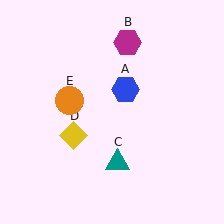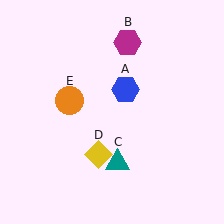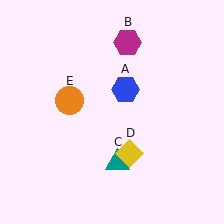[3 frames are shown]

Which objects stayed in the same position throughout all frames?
Blue hexagon (object A) and magenta hexagon (object B) and teal triangle (object C) and orange circle (object E) remained stationary.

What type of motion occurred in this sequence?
The yellow diamond (object D) rotated counterclockwise around the center of the scene.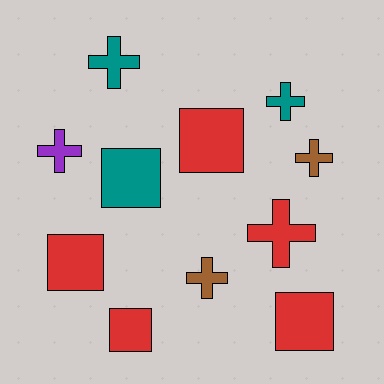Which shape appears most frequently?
Cross, with 6 objects.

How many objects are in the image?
There are 11 objects.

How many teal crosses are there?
There are 2 teal crosses.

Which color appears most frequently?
Red, with 5 objects.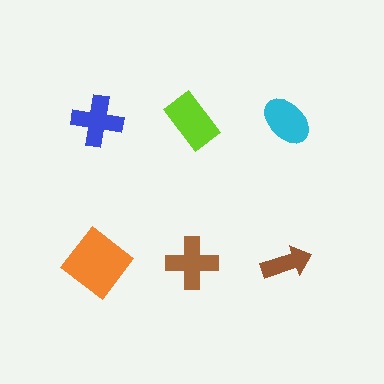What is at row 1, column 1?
A blue cross.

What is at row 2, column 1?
An orange diamond.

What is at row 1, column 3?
A cyan ellipse.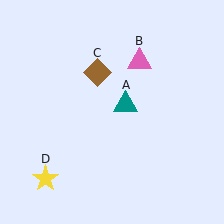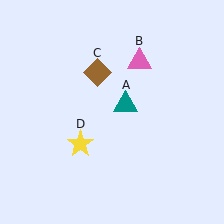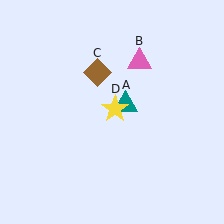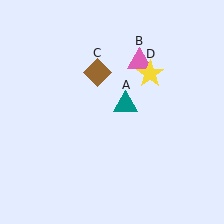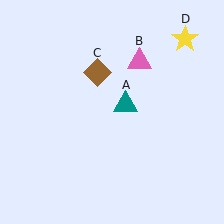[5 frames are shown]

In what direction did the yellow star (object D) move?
The yellow star (object D) moved up and to the right.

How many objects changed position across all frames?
1 object changed position: yellow star (object D).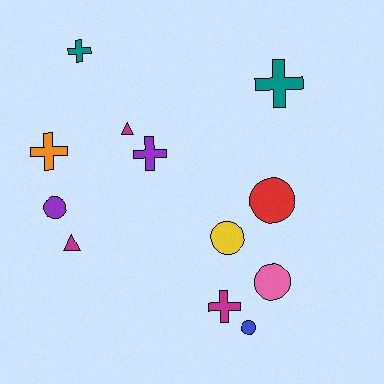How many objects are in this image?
There are 12 objects.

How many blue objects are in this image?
There is 1 blue object.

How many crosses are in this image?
There are 5 crosses.